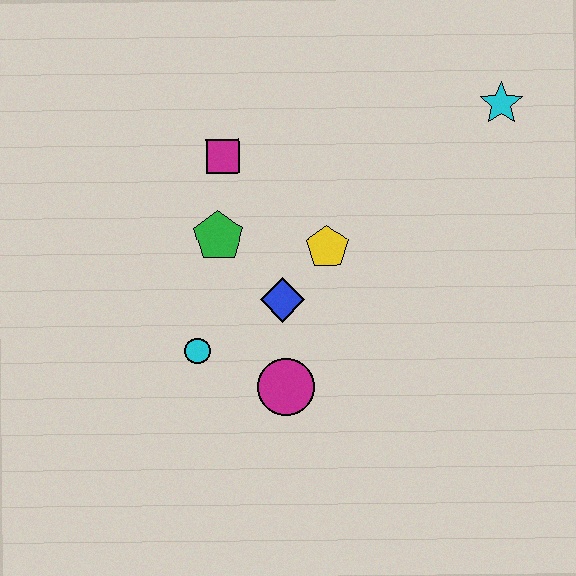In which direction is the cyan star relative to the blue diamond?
The cyan star is to the right of the blue diamond.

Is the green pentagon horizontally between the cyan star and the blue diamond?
No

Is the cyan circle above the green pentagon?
No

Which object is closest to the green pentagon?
The magenta square is closest to the green pentagon.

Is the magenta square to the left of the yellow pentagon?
Yes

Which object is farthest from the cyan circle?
The cyan star is farthest from the cyan circle.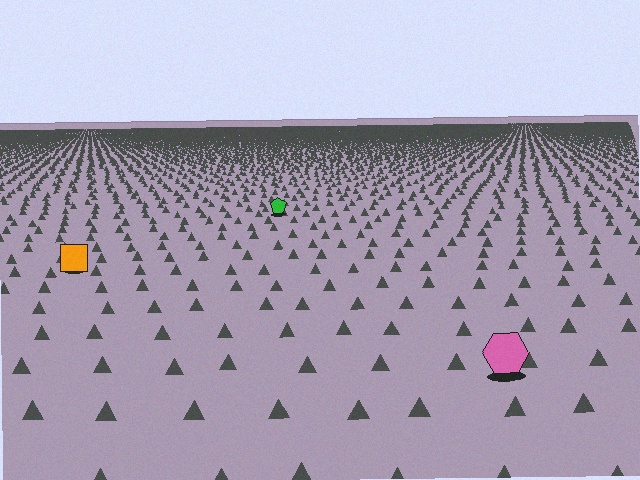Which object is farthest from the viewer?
The green pentagon is farthest from the viewer. It appears smaller and the ground texture around it is denser.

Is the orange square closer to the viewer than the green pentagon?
Yes. The orange square is closer — you can tell from the texture gradient: the ground texture is coarser near it.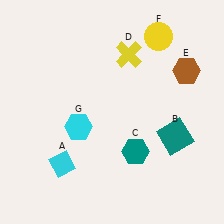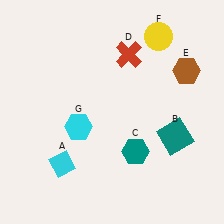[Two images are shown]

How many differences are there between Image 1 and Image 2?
There is 1 difference between the two images.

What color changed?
The cross (D) changed from yellow in Image 1 to red in Image 2.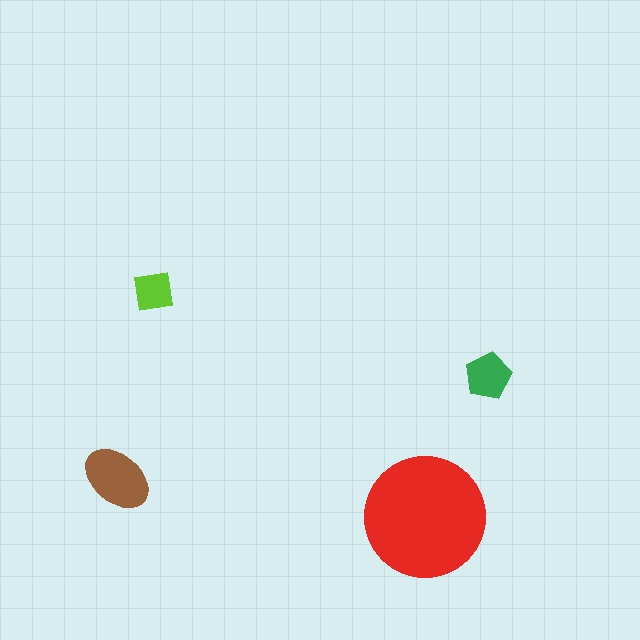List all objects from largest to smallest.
The red circle, the brown ellipse, the green pentagon, the lime square.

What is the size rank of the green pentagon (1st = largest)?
3rd.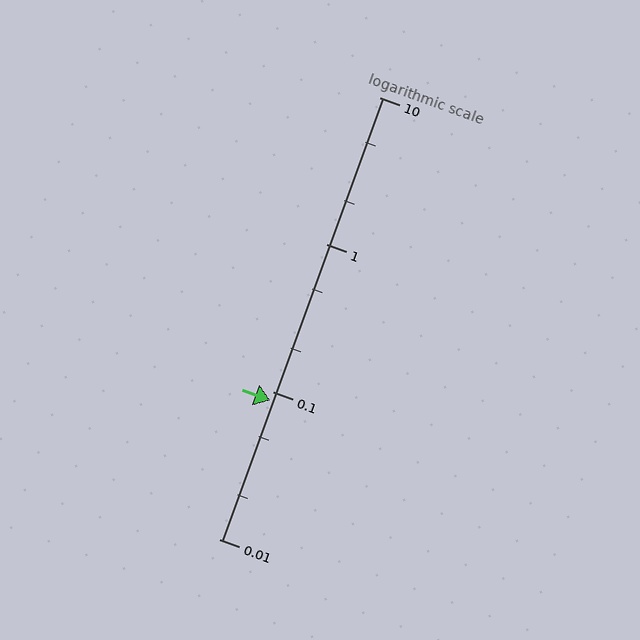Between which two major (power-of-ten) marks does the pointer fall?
The pointer is between 0.01 and 0.1.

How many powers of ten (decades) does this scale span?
The scale spans 3 decades, from 0.01 to 10.